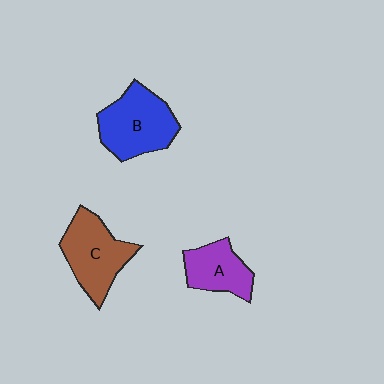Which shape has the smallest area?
Shape A (purple).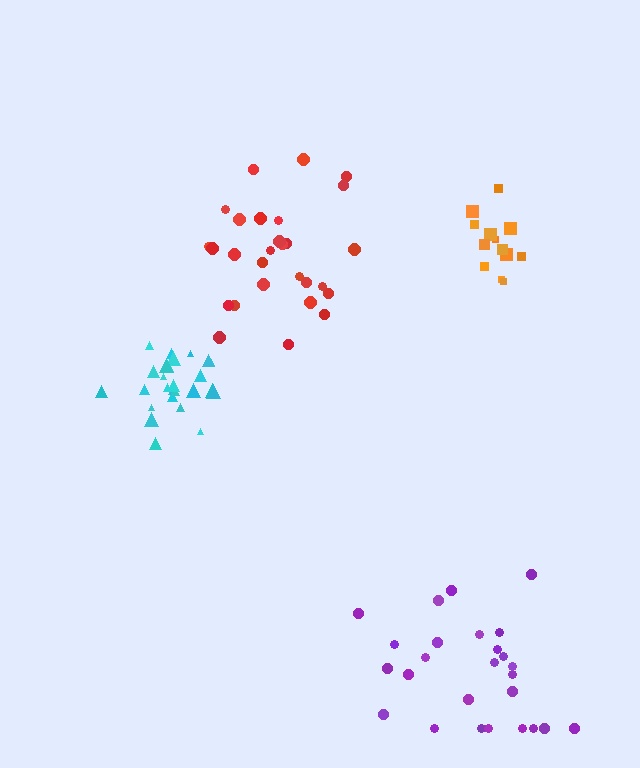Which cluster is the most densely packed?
Cyan.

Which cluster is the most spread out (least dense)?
Purple.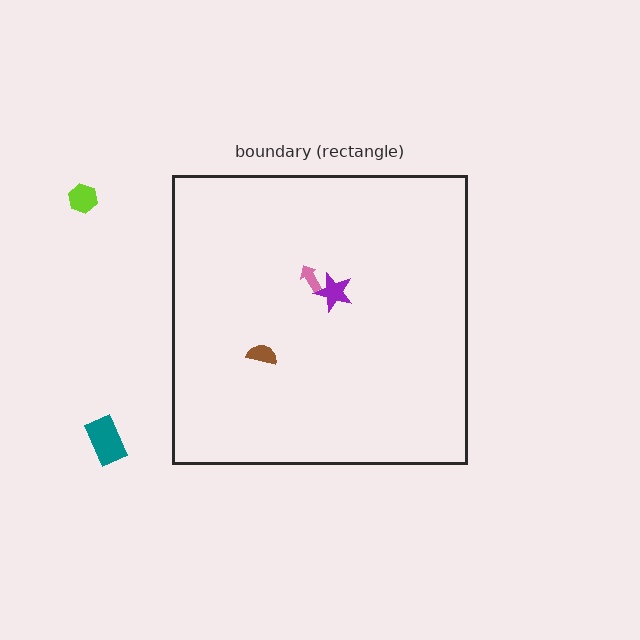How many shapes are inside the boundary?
3 inside, 2 outside.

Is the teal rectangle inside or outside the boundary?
Outside.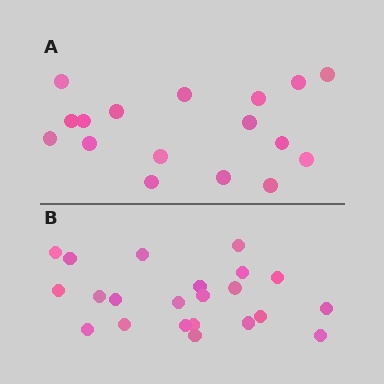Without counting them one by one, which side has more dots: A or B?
Region B (the bottom region) has more dots.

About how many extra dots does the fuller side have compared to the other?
Region B has about 5 more dots than region A.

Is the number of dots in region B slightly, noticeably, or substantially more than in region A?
Region B has noticeably more, but not dramatically so. The ratio is roughly 1.3 to 1.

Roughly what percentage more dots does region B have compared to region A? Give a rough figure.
About 30% more.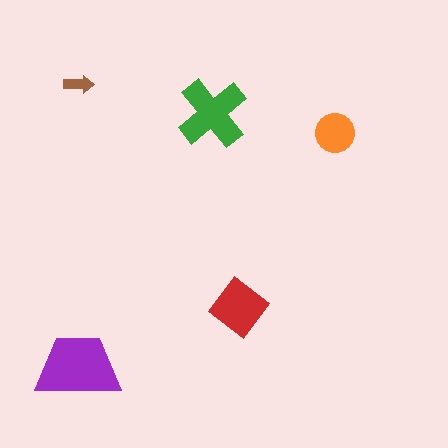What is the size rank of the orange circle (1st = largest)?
4th.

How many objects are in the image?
There are 5 objects in the image.